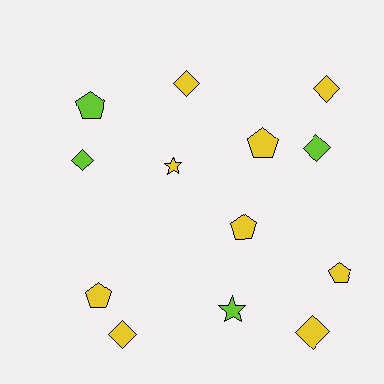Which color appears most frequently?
Yellow, with 9 objects.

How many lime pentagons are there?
There is 1 lime pentagon.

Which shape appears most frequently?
Diamond, with 6 objects.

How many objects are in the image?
There are 13 objects.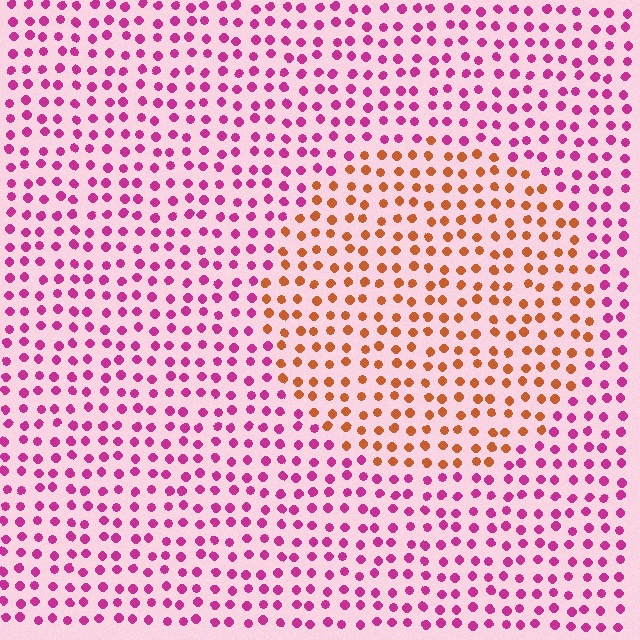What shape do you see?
I see a circle.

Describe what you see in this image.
The image is filled with small magenta elements in a uniform arrangement. A circle-shaped region is visible where the elements are tinted to a slightly different hue, forming a subtle color boundary.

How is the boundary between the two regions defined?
The boundary is defined purely by a slight shift in hue (about 60 degrees). Spacing, size, and orientation are identical on both sides.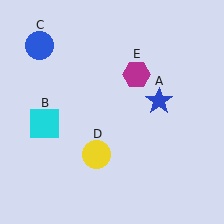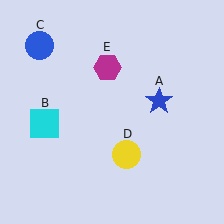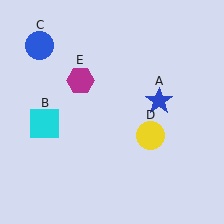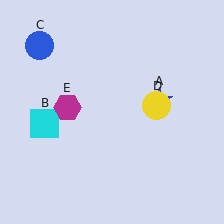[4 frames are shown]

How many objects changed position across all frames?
2 objects changed position: yellow circle (object D), magenta hexagon (object E).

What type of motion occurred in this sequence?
The yellow circle (object D), magenta hexagon (object E) rotated counterclockwise around the center of the scene.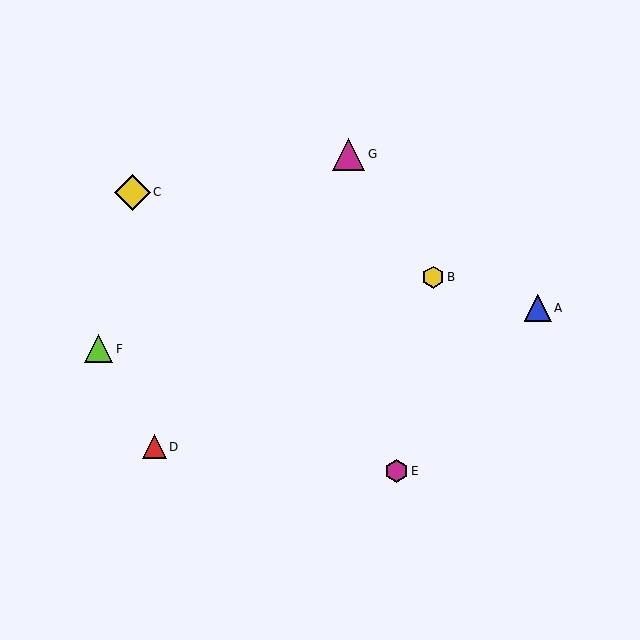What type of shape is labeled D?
Shape D is a red triangle.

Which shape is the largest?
The yellow diamond (labeled C) is the largest.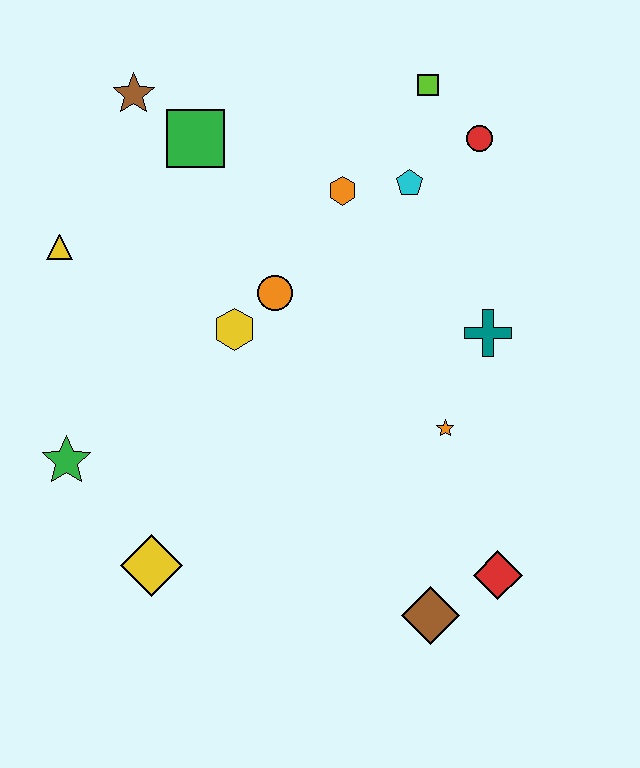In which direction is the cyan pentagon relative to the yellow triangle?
The cyan pentagon is to the right of the yellow triangle.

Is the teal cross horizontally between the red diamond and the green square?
Yes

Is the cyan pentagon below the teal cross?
No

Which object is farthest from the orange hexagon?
The brown diamond is farthest from the orange hexagon.